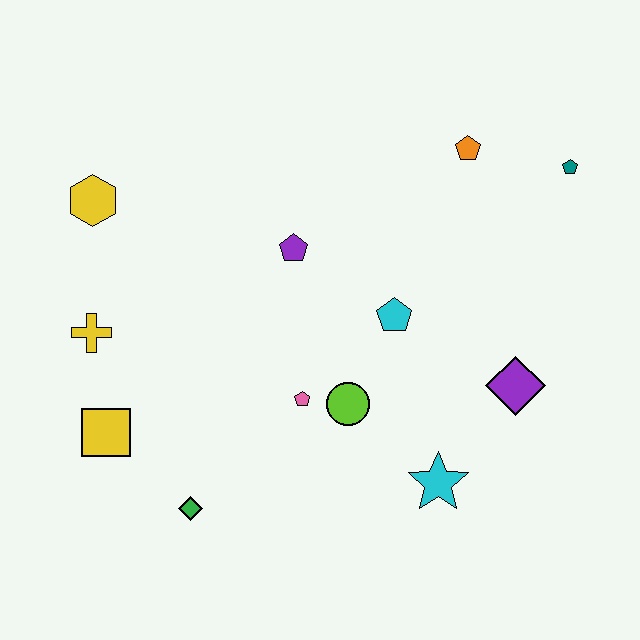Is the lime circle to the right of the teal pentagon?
No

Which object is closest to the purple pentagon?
The cyan pentagon is closest to the purple pentagon.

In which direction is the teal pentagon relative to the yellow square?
The teal pentagon is to the right of the yellow square.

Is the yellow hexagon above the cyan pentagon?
Yes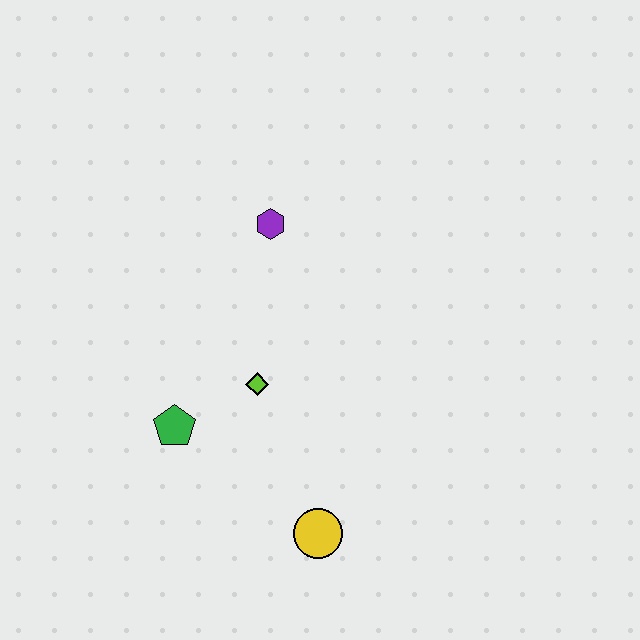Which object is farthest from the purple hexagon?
The yellow circle is farthest from the purple hexagon.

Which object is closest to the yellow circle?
The lime diamond is closest to the yellow circle.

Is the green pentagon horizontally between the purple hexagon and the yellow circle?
No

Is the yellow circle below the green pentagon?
Yes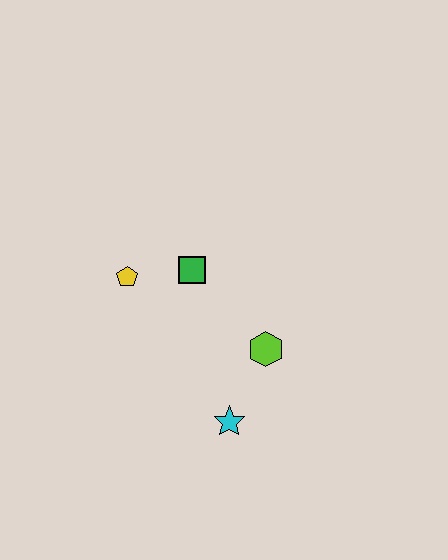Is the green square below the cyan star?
No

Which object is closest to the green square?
The yellow pentagon is closest to the green square.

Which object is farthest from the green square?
The cyan star is farthest from the green square.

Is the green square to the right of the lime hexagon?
No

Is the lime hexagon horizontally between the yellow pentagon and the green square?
No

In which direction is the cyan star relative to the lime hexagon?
The cyan star is below the lime hexagon.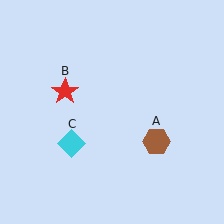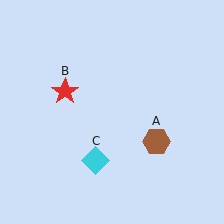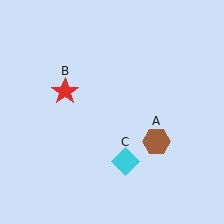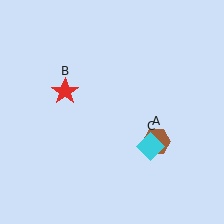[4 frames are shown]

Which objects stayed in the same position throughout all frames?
Brown hexagon (object A) and red star (object B) remained stationary.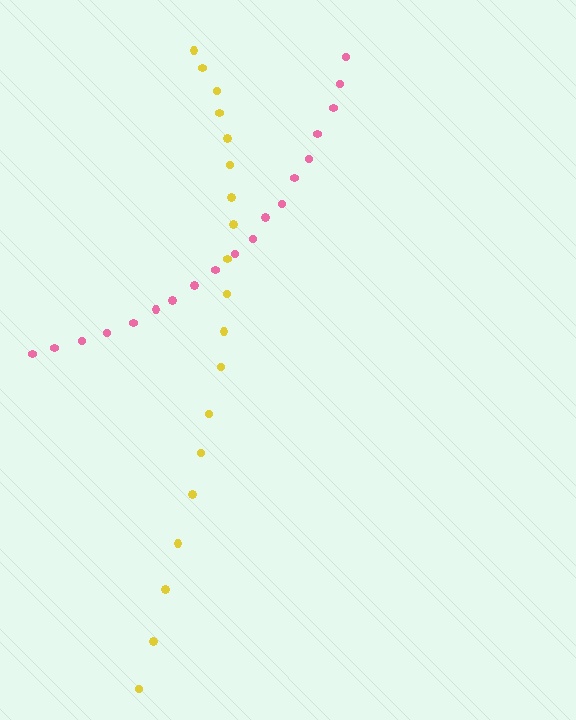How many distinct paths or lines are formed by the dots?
There are 2 distinct paths.